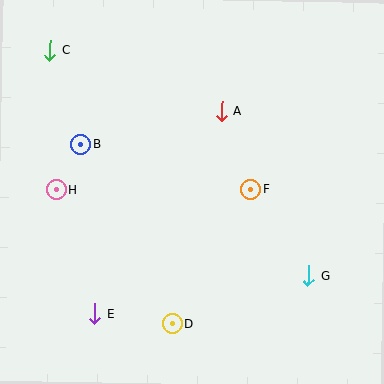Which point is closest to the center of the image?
Point F at (251, 189) is closest to the center.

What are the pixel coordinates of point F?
Point F is at (251, 189).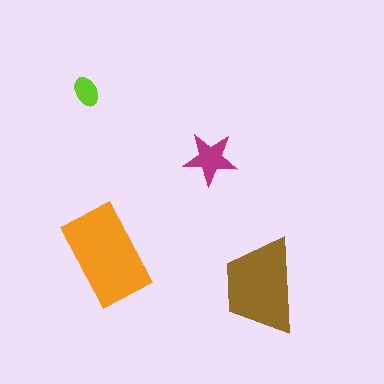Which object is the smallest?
The lime ellipse.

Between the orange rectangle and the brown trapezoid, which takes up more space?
The orange rectangle.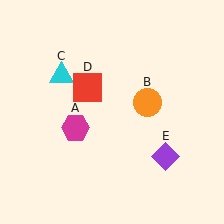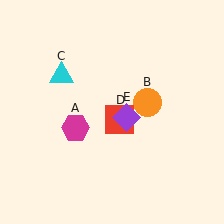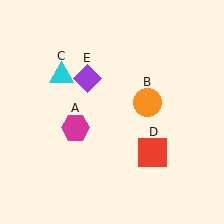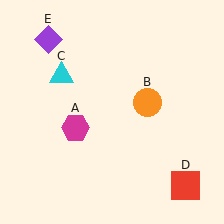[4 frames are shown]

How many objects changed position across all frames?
2 objects changed position: red square (object D), purple diamond (object E).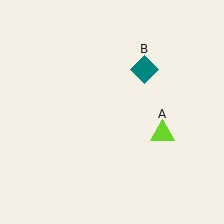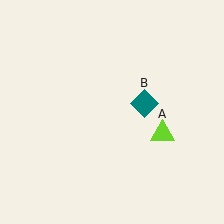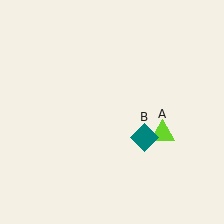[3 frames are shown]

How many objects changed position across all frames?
1 object changed position: teal diamond (object B).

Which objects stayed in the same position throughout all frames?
Lime triangle (object A) remained stationary.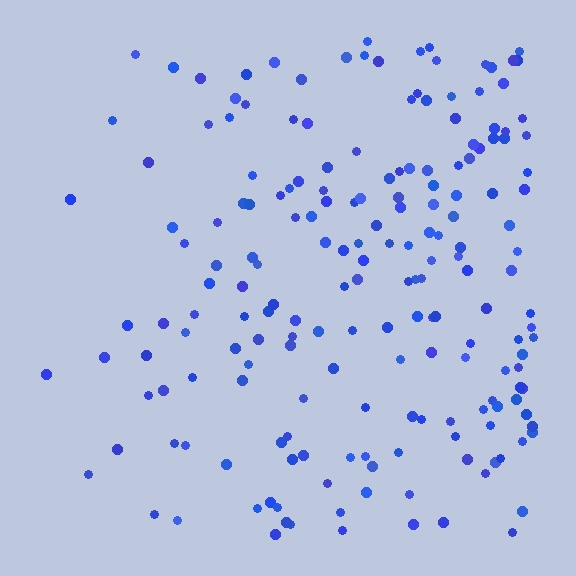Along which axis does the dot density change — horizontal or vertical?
Horizontal.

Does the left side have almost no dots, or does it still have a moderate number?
Still a moderate number, just noticeably fewer than the right.